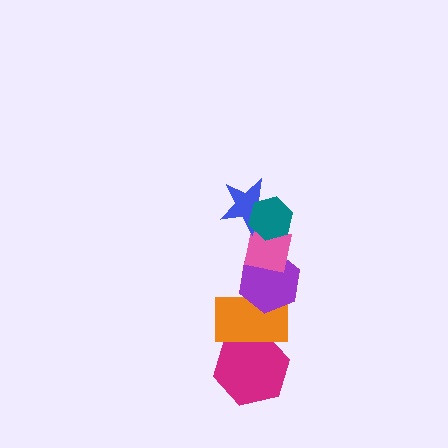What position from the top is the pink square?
The pink square is 3rd from the top.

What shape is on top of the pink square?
The blue star is on top of the pink square.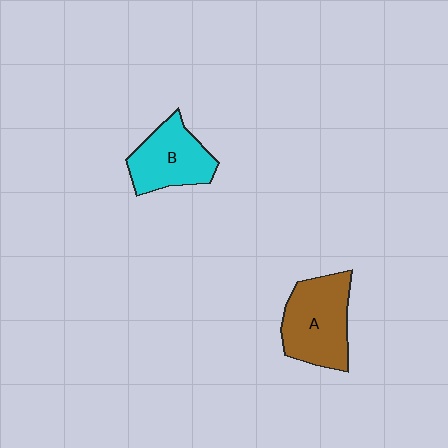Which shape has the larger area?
Shape A (brown).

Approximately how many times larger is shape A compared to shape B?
Approximately 1.2 times.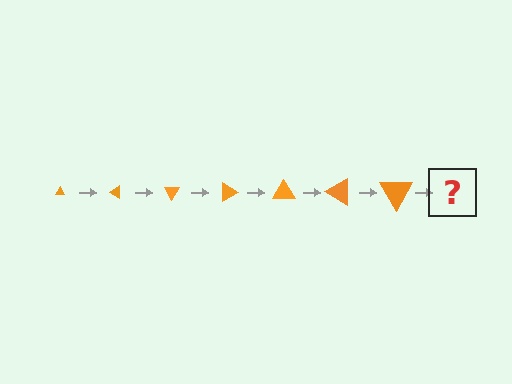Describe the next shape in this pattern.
It should be a triangle, larger than the previous one and rotated 210 degrees from the start.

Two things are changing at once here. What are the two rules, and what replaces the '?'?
The two rules are that the triangle grows larger each step and it rotates 30 degrees each step. The '?' should be a triangle, larger than the previous one and rotated 210 degrees from the start.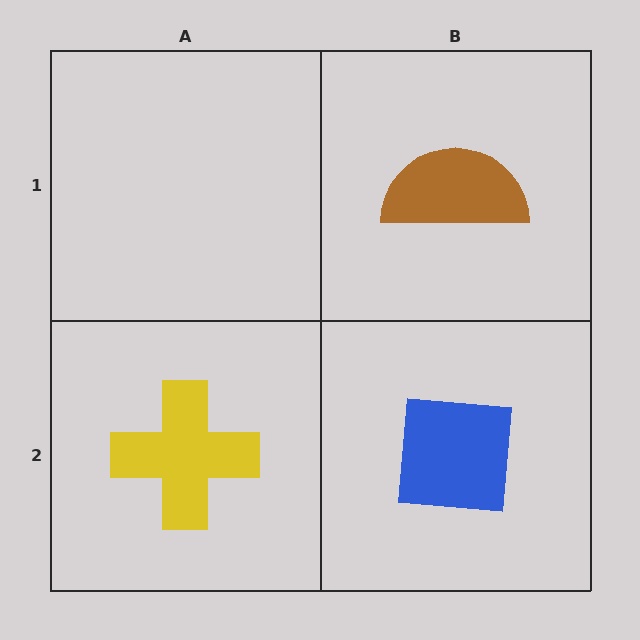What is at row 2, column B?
A blue square.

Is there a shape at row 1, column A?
No, that cell is empty.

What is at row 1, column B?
A brown semicircle.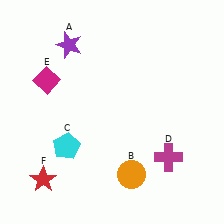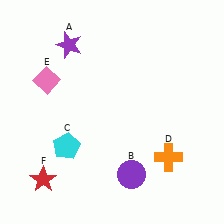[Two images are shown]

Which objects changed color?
B changed from orange to purple. D changed from magenta to orange. E changed from magenta to pink.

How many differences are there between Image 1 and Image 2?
There are 3 differences between the two images.